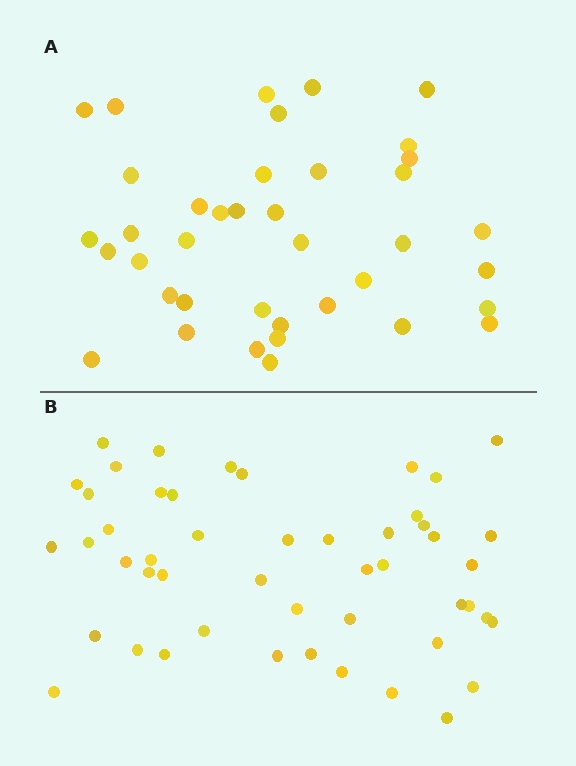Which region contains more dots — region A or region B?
Region B (the bottom region) has more dots.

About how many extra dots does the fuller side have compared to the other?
Region B has roughly 10 or so more dots than region A.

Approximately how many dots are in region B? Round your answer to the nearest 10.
About 50 dots. (The exact count is 49, which rounds to 50.)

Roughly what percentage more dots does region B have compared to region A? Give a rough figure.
About 25% more.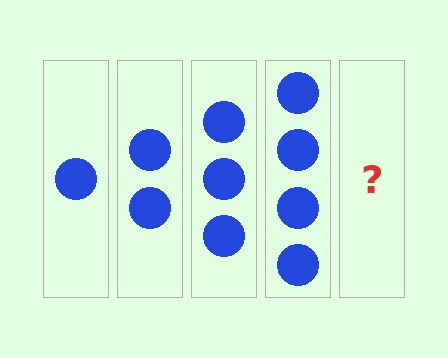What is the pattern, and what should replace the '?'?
The pattern is that each step adds one more circle. The '?' should be 5 circles.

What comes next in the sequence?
The next element should be 5 circles.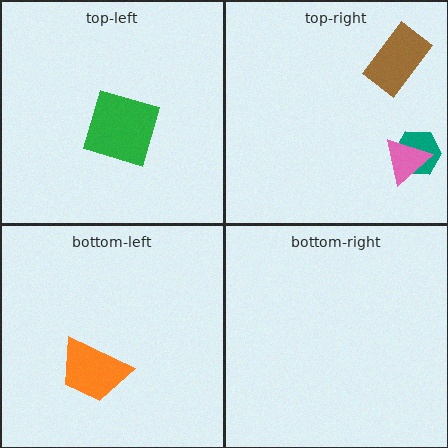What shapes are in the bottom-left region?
The orange trapezoid.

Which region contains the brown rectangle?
The top-right region.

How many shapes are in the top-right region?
3.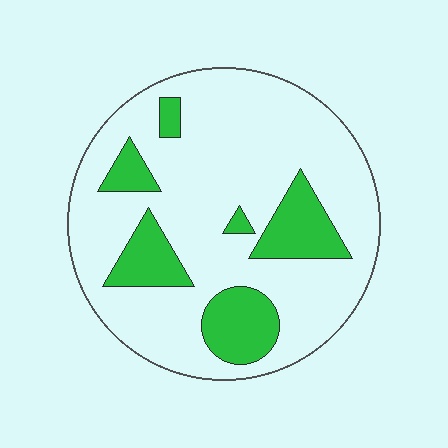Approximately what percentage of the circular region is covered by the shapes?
Approximately 20%.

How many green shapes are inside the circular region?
6.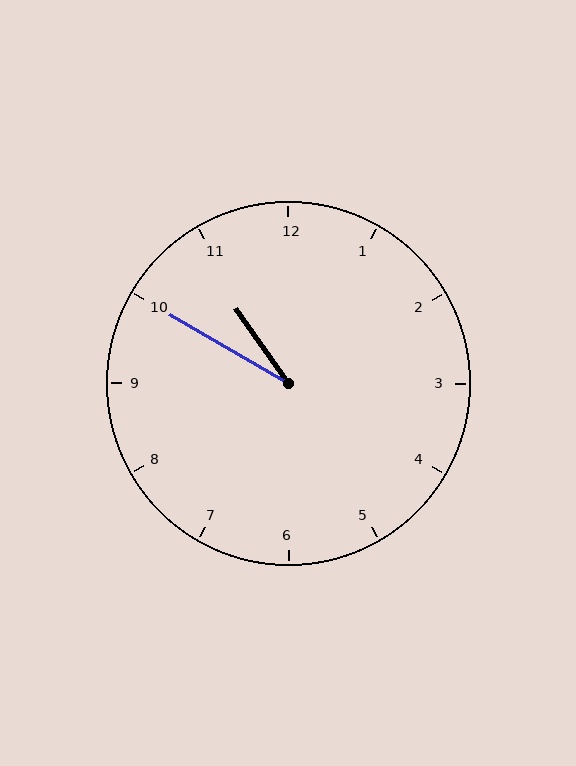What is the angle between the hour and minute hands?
Approximately 25 degrees.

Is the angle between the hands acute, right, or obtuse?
It is acute.